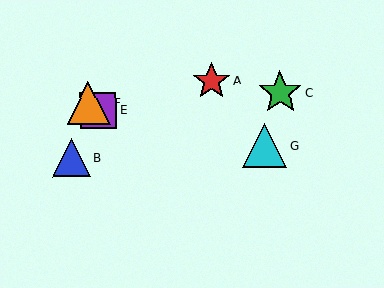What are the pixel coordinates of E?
Object E is at (98, 110).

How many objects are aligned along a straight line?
3 objects (D, E, F) are aligned along a straight line.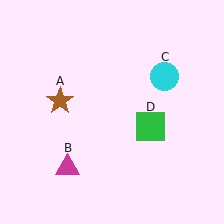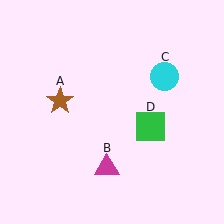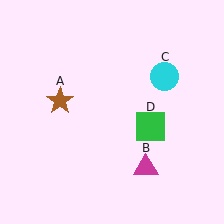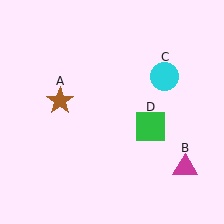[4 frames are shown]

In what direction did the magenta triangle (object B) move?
The magenta triangle (object B) moved right.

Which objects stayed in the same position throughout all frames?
Brown star (object A) and cyan circle (object C) and green square (object D) remained stationary.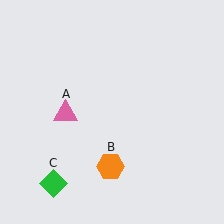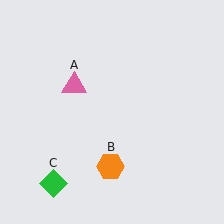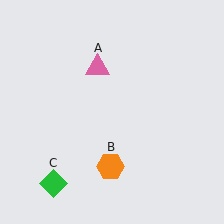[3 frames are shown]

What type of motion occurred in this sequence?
The pink triangle (object A) rotated clockwise around the center of the scene.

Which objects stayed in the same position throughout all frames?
Orange hexagon (object B) and green diamond (object C) remained stationary.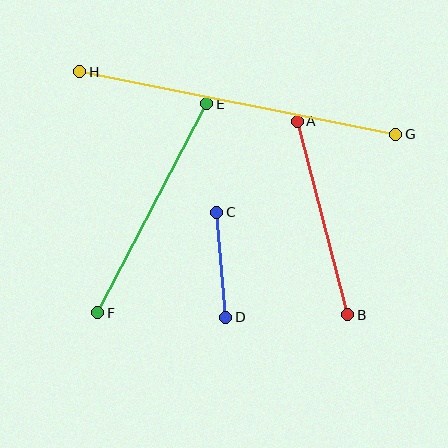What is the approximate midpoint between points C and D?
The midpoint is at approximately (221, 265) pixels.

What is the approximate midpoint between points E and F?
The midpoint is at approximately (152, 208) pixels.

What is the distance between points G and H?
The distance is approximately 322 pixels.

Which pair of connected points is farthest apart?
Points G and H are farthest apart.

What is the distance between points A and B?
The distance is approximately 200 pixels.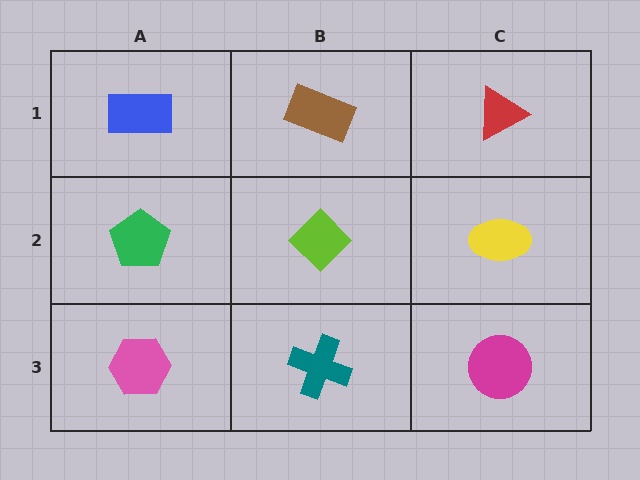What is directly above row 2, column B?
A brown rectangle.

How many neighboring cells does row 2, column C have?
3.